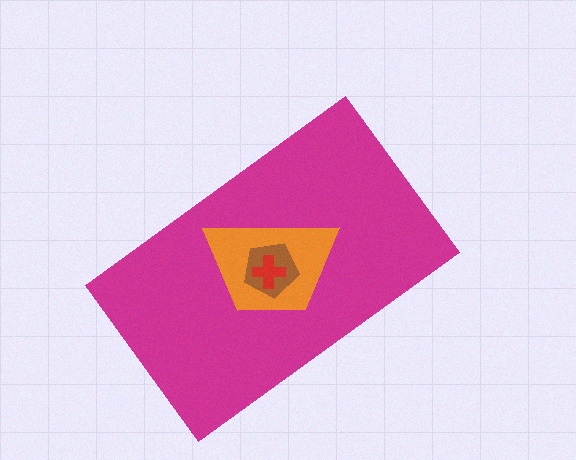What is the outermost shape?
The magenta rectangle.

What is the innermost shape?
The red cross.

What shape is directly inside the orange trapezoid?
The brown pentagon.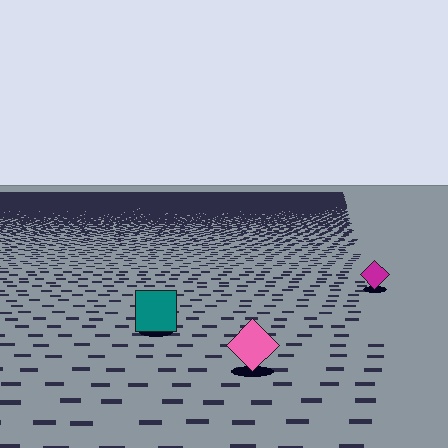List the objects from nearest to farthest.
From nearest to farthest: the pink diamond, the teal square, the magenta diamond.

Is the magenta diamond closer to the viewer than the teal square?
No. The teal square is closer — you can tell from the texture gradient: the ground texture is coarser near it.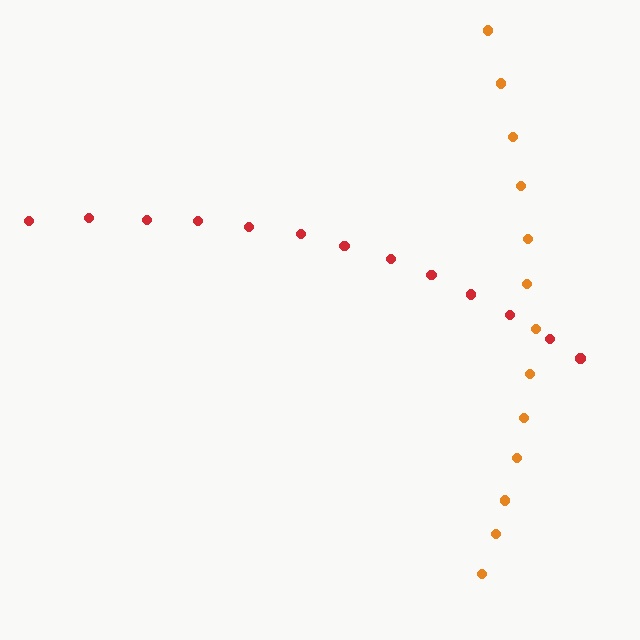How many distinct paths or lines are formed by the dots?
There are 2 distinct paths.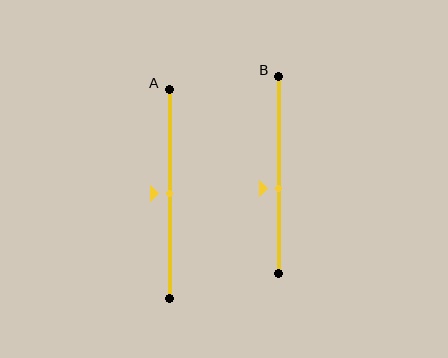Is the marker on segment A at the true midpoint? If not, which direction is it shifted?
Yes, the marker on segment A is at the true midpoint.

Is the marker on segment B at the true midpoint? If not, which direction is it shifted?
No, the marker on segment B is shifted downward by about 7% of the segment length.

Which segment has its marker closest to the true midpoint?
Segment A has its marker closest to the true midpoint.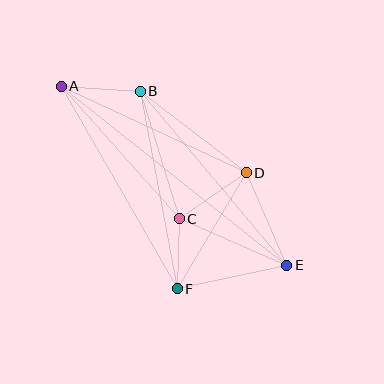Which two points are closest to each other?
Points C and F are closest to each other.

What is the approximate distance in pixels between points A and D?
The distance between A and D is approximately 204 pixels.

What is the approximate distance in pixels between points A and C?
The distance between A and C is approximately 177 pixels.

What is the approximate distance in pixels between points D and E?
The distance between D and E is approximately 101 pixels.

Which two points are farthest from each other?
Points A and E are farthest from each other.